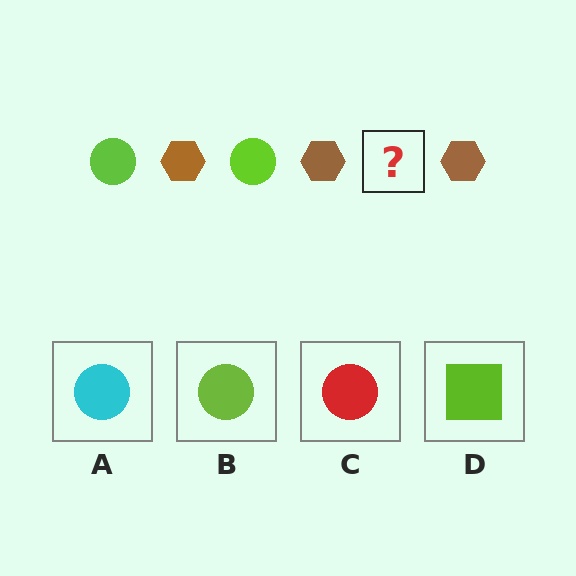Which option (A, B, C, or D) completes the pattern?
B.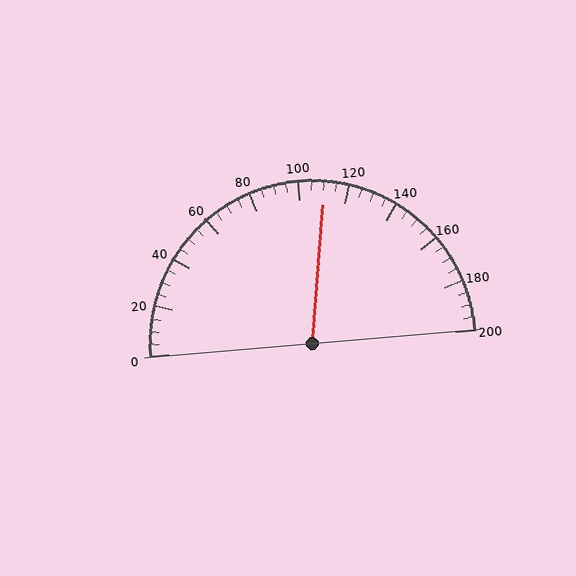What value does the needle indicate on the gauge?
The needle indicates approximately 110.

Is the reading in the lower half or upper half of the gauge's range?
The reading is in the upper half of the range (0 to 200).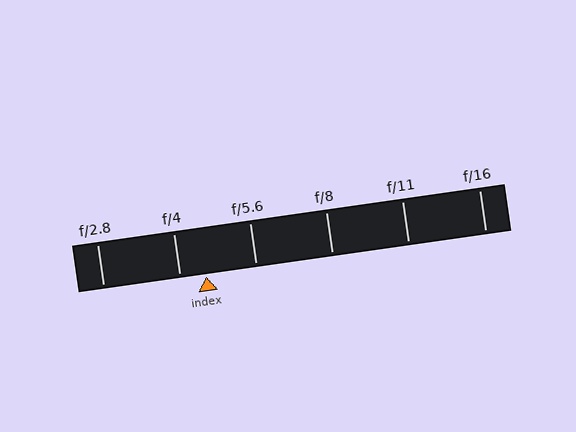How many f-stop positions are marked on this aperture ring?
There are 6 f-stop positions marked.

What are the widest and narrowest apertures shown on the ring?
The widest aperture shown is f/2.8 and the narrowest is f/16.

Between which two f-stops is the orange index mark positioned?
The index mark is between f/4 and f/5.6.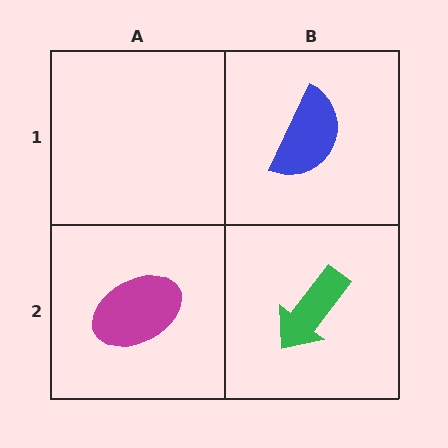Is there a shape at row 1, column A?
No, that cell is empty.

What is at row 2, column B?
A green arrow.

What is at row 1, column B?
A blue semicircle.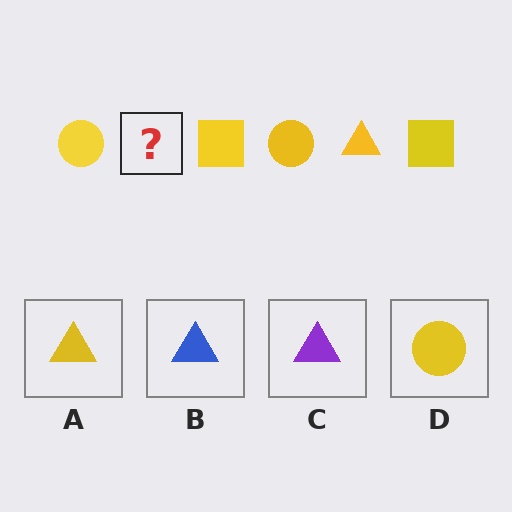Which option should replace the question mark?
Option A.